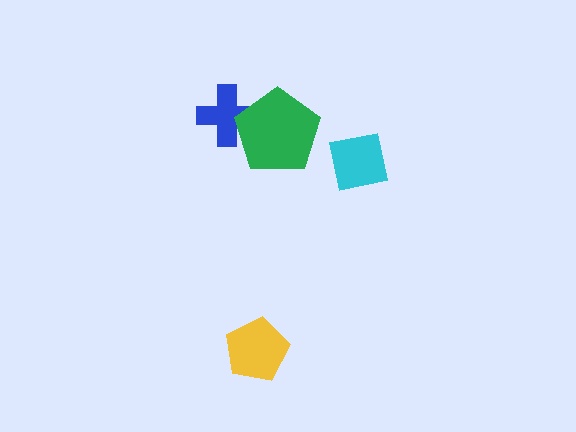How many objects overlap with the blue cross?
1 object overlaps with the blue cross.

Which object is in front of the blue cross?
The green pentagon is in front of the blue cross.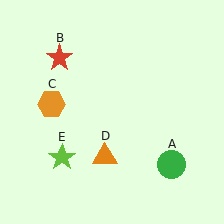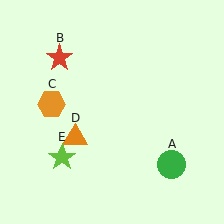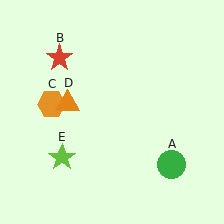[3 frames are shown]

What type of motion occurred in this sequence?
The orange triangle (object D) rotated clockwise around the center of the scene.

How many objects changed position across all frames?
1 object changed position: orange triangle (object D).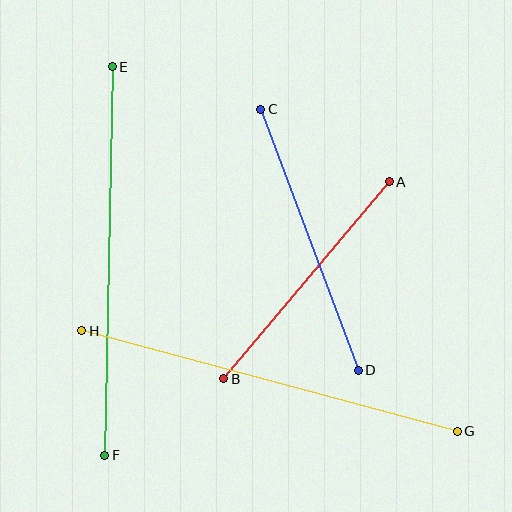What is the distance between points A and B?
The distance is approximately 257 pixels.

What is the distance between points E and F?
The distance is approximately 389 pixels.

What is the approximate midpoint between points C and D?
The midpoint is at approximately (310, 240) pixels.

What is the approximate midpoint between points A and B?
The midpoint is at approximately (306, 280) pixels.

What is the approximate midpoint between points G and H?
The midpoint is at approximately (269, 381) pixels.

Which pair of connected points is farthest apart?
Points E and F are farthest apart.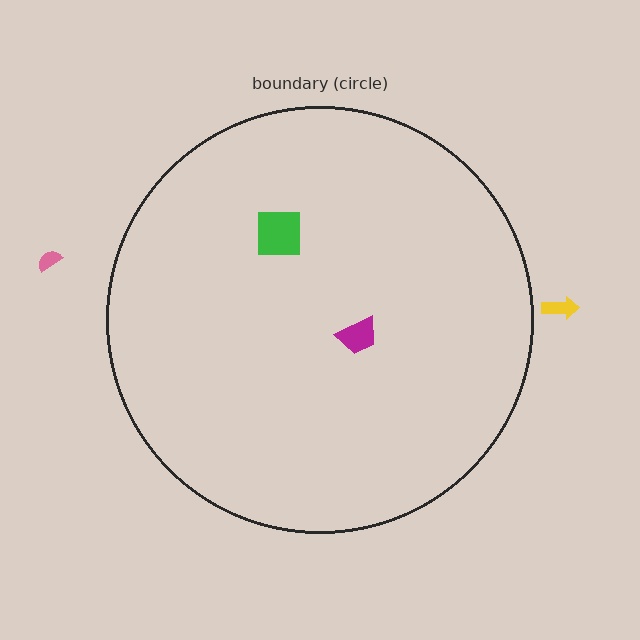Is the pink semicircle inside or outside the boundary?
Outside.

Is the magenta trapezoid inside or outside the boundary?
Inside.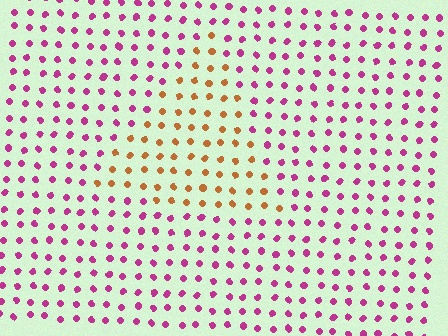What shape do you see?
I see a triangle.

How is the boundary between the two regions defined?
The boundary is defined purely by a slight shift in hue (about 66 degrees). Spacing, size, and orientation are identical on both sides.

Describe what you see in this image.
The image is filled with small magenta elements in a uniform arrangement. A triangle-shaped region is visible where the elements are tinted to a slightly different hue, forming a subtle color boundary.